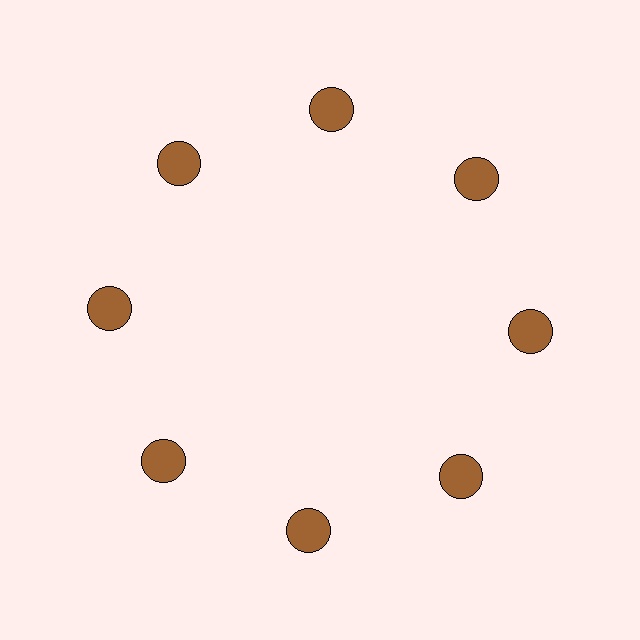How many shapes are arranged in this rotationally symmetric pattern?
There are 8 shapes, arranged in 8 groups of 1.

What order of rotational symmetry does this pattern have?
This pattern has 8-fold rotational symmetry.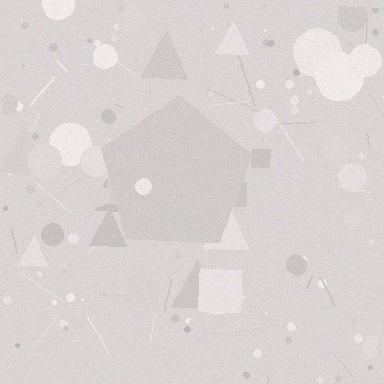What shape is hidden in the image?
A pentagon is hidden in the image.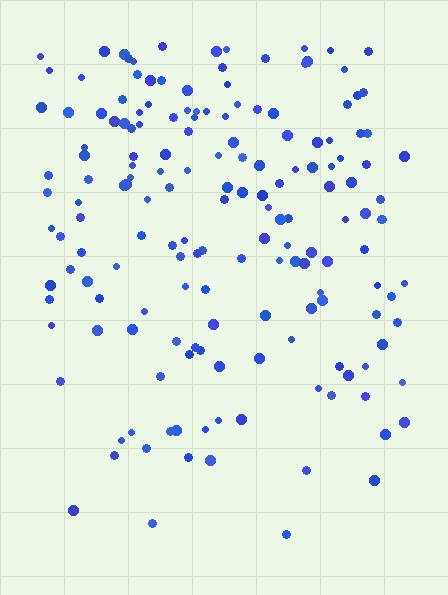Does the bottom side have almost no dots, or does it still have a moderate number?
Still a moderate number, just noticeably fewer than the top.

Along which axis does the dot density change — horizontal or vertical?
Vertical.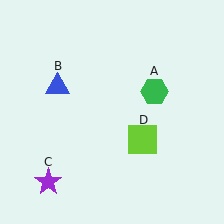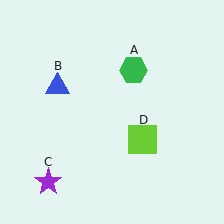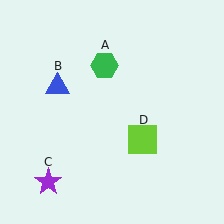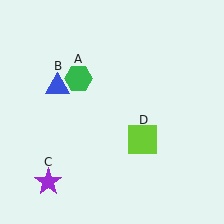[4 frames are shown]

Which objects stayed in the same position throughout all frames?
Blue triangle (object B) and purple star (object C) and lime square (object D) remained stationary.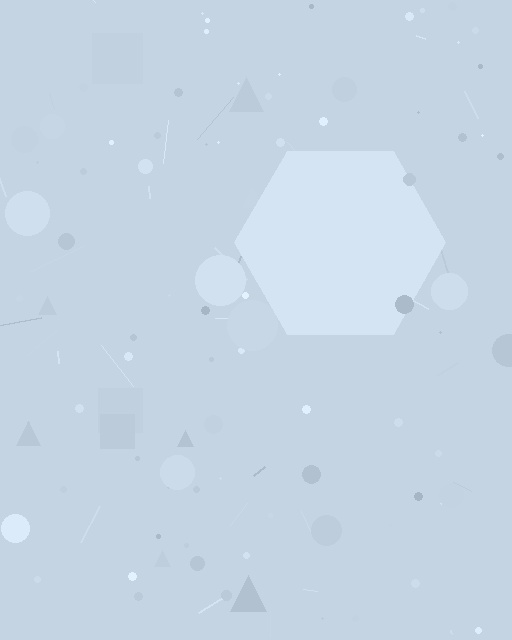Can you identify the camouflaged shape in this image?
The camouflaged shape is a hexagon.